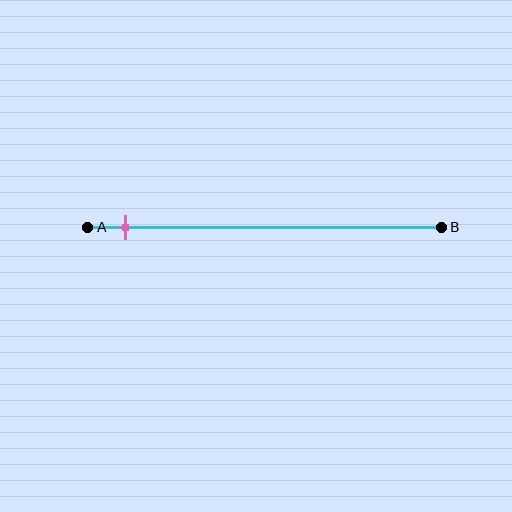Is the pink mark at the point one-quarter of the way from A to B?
No, the mark is at about 10% from A, not at the 25% one-quarter point.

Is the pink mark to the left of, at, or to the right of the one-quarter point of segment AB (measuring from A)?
The pink mark is to the left of the one-quarter point of segment AB.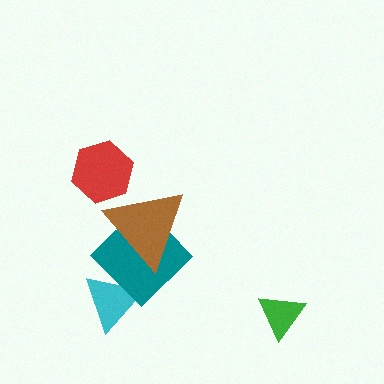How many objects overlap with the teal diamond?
2 objects overlap with the teal diamond.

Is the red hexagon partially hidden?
Yes, it is partially covered by another shape.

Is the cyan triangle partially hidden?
Yes, it is partially covered by another shape.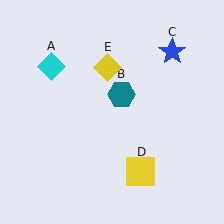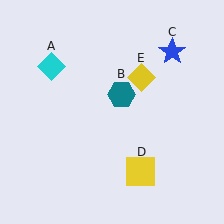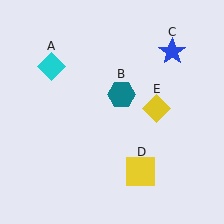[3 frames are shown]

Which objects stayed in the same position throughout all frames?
Cyan diamond (object A) and teal hexagon (object B) and blue star (object C) and yellow square (object D) remained stationary.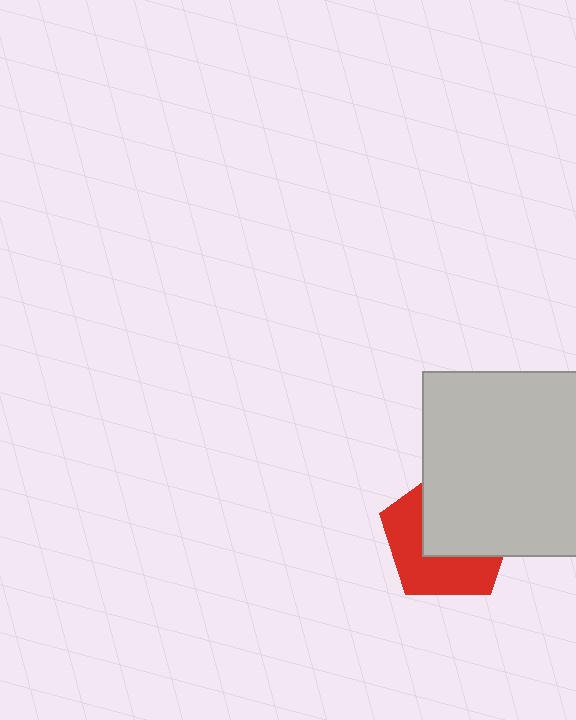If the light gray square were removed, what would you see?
You would see the complete red pentagon.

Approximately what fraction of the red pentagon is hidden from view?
Roughly 53% of the red pentagon is hidden behind the light gray square.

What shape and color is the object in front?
The object in front is a light gray square.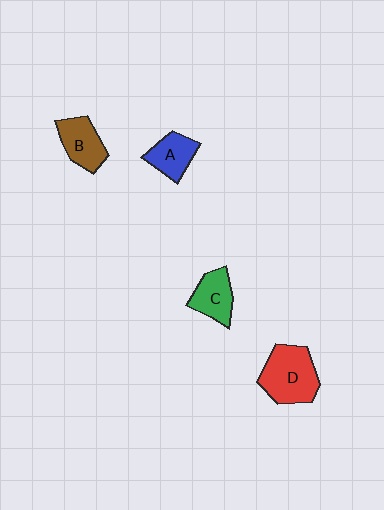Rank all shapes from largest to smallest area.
From largest to smallest: D (red), B (brown), C (green), A (blue).